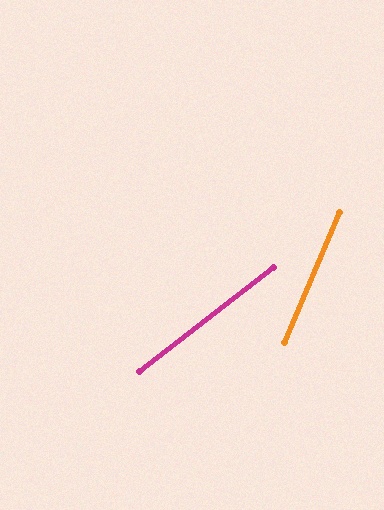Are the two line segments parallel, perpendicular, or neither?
Neither parallel nor perpendicular — they differ by about 30°.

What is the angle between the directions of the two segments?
Approximately 30 degrees.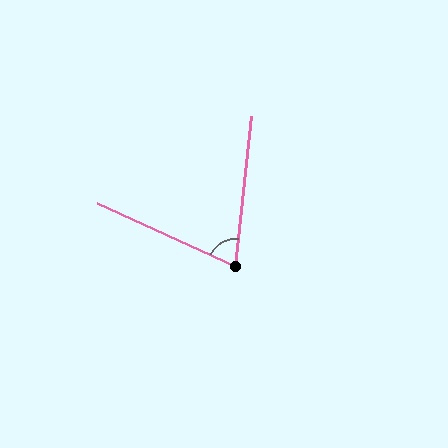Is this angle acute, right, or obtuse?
It is acute.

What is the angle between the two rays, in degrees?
Approximately 71 degrees.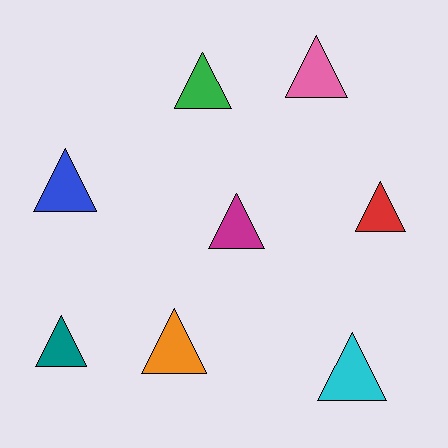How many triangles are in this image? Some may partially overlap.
There are 8 triangles.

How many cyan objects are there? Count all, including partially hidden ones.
There is 1 cyan object.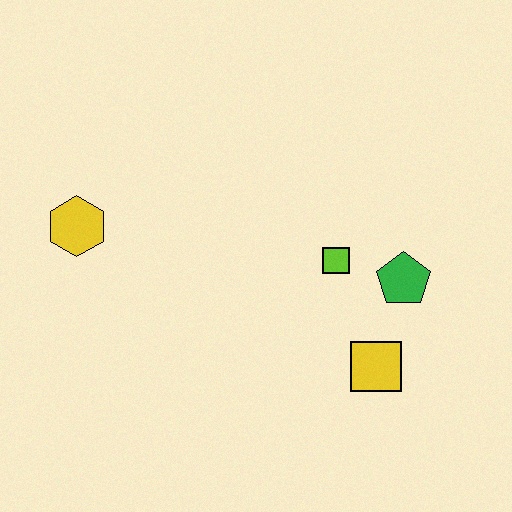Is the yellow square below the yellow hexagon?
Yes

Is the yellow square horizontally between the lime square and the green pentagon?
Yes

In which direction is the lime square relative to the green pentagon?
The lime square is to the left of the green pentagon.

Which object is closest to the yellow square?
The green pentagon is closest to the yellow square.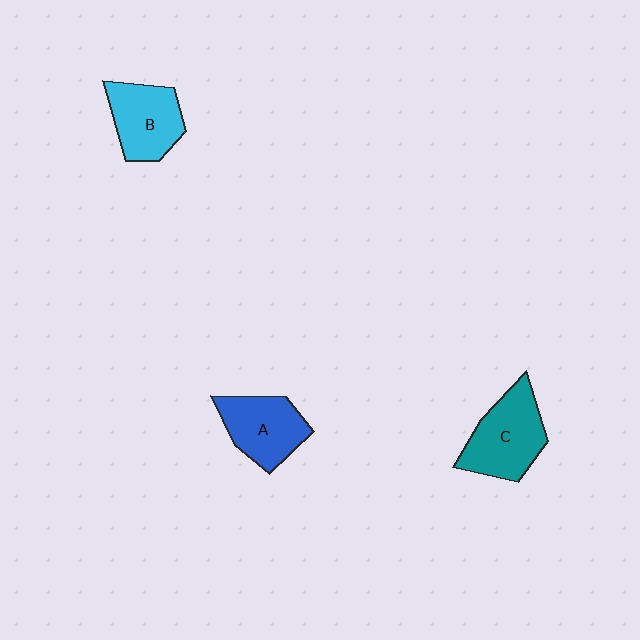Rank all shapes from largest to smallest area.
From largest to smallest: C (teal), A (blue), B (cyan).